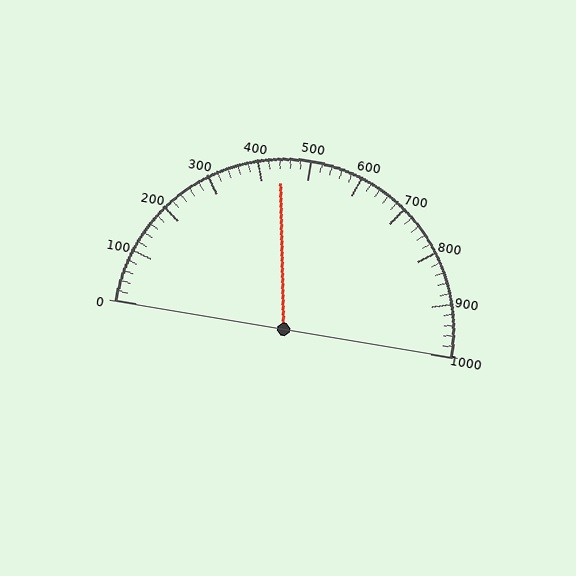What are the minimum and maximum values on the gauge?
The gauge ranges from 0 to 1000.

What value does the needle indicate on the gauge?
The needle indicates approximately 440.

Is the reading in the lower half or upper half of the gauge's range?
The reading is in the lower half of the range (0 to 1000).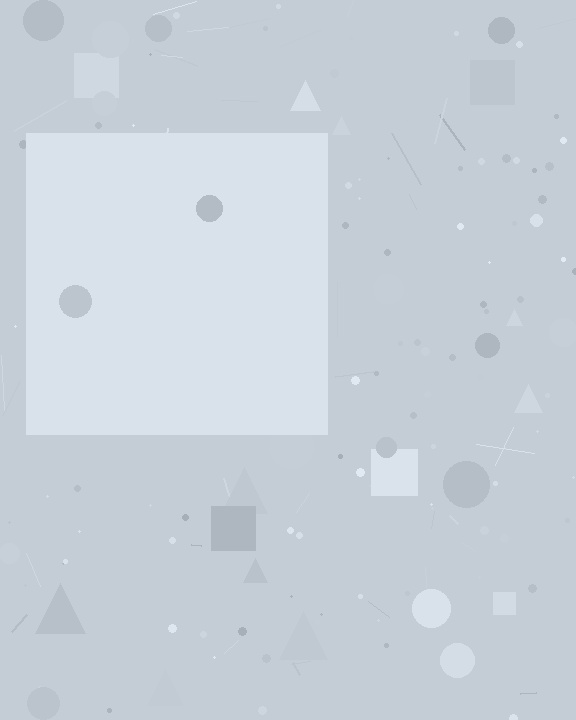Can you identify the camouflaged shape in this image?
The camouflaged shape is a square.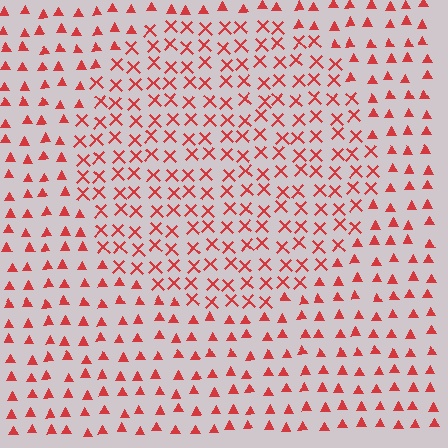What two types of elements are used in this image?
The image uses X marks inside the circle region and triangles outside it.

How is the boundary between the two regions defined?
The boundary is defined by a change in element shape: X marks inside vs. triangles outside. All elements share the same color and spacing.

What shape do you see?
I see a circle.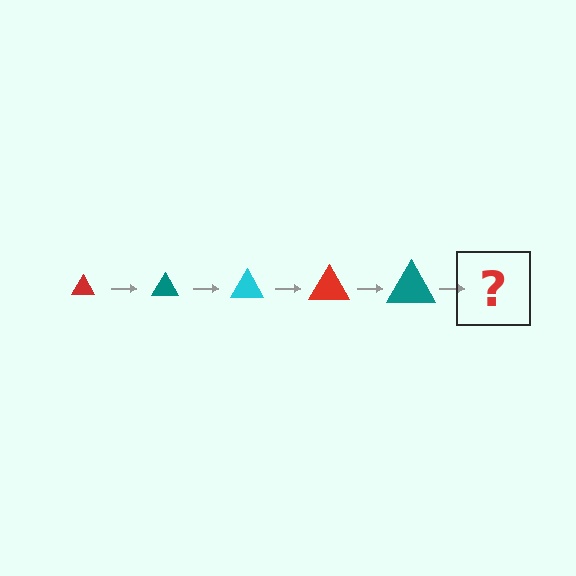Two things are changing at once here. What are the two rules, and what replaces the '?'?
The two rules are that the triangle grows larger each step and the color cycles through red, teal, and cyan. The '?' should be a cyan triangle, larger than the previous one.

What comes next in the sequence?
The next element should be a cyan triangle, larger than the previous one.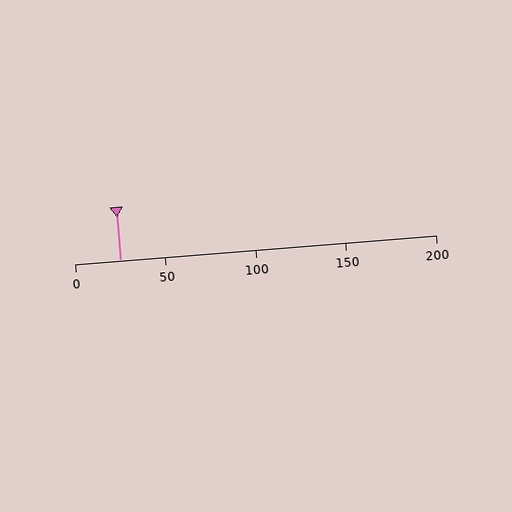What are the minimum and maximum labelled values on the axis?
The axis runs from 0 to 200.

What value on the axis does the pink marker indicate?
The marker indicates approximately 25.